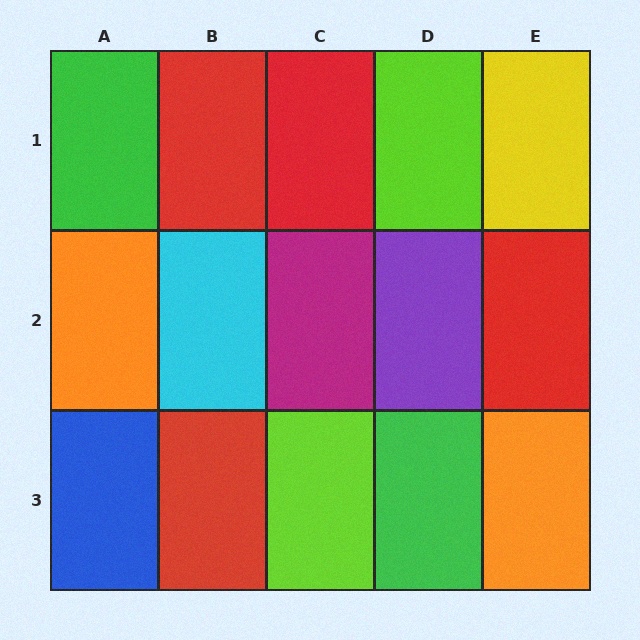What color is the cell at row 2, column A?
Orange.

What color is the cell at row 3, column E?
Orange.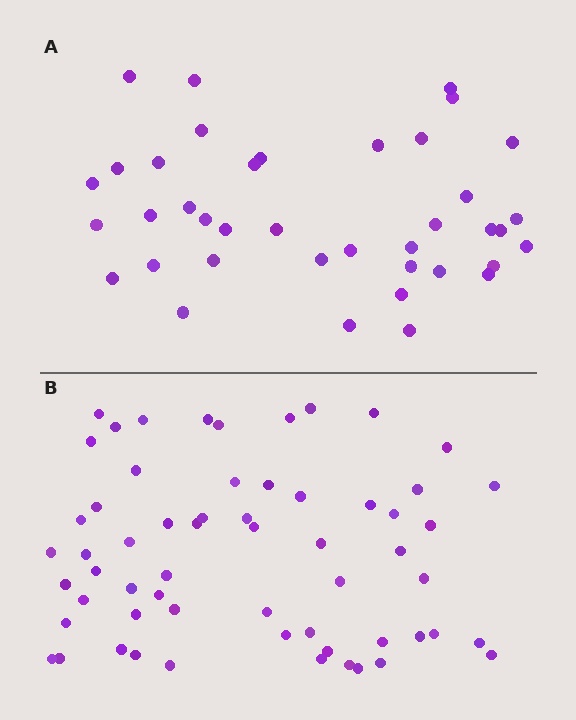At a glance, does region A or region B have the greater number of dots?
Region B (the bottom region) has more dots.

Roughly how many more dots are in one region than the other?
Region B has approximately 20 more dots than region A.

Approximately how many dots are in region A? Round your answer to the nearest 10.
About 40 dots. (The exact count is 39, which rounds to 40.)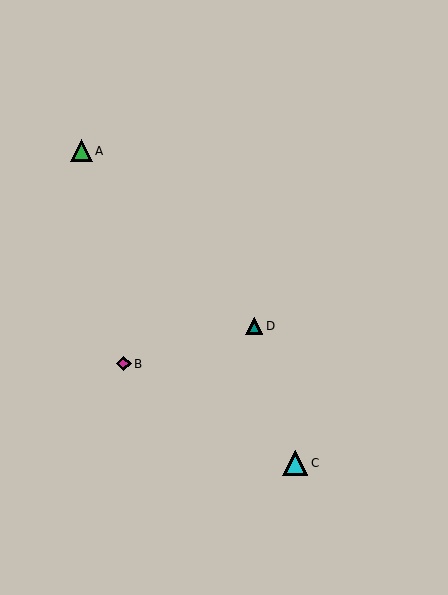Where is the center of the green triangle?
The center of the green triangle is at (82, 151).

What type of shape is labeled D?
Shape D is a teal triangle.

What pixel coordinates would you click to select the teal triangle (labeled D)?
Click at (254, 326) to select the teal triangle D.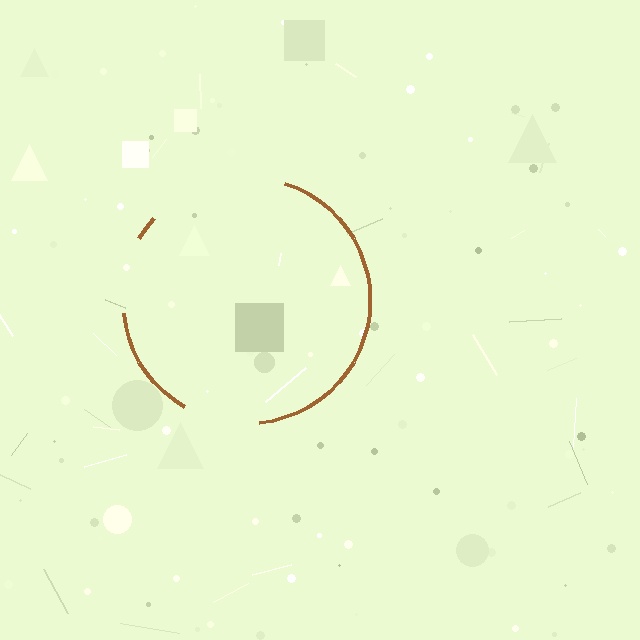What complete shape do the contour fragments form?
The contour fragments form a circle.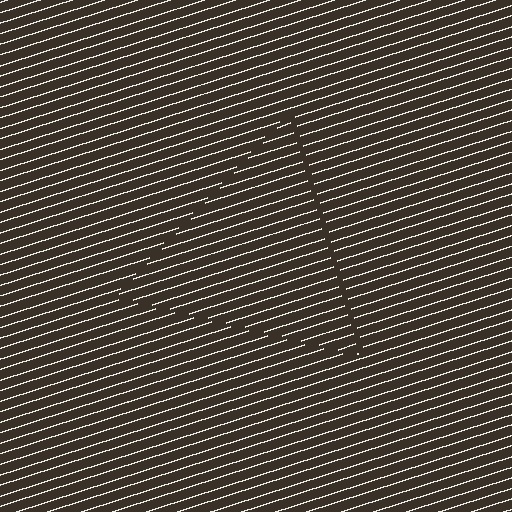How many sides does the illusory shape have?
3 sides — the line-ends trace a triangle.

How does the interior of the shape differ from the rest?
The interior of the shape contains the same grating, shifted by half a period — the contour is defined by the phase discontinuity where line-ends from the inner and outer gratings abut.